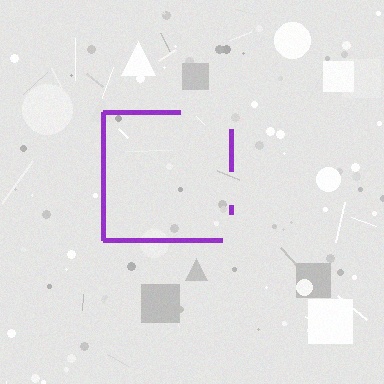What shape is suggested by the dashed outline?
The dashed outline suggests a square.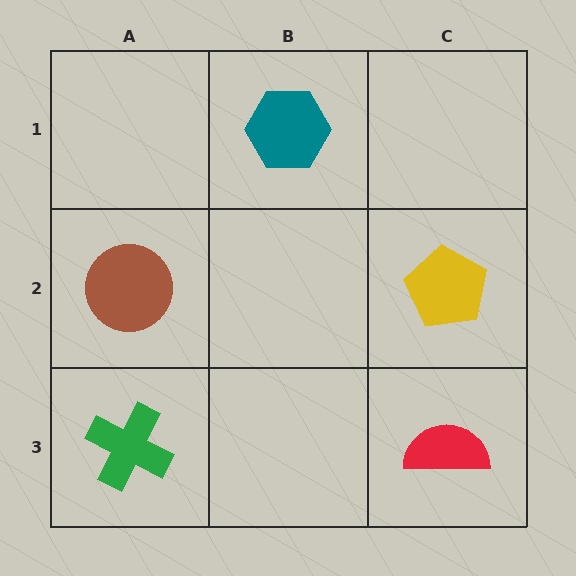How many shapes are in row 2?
2 shapes.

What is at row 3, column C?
A red semicircle.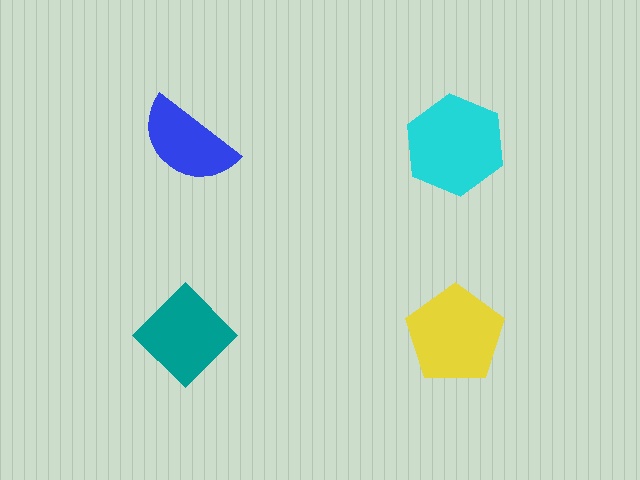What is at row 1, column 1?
A blue semicircle.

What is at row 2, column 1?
A teal diamond.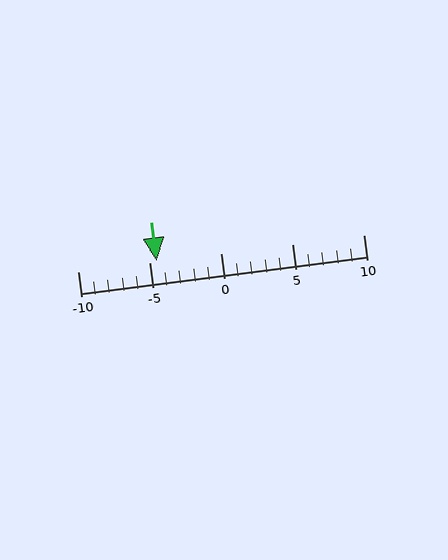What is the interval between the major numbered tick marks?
The major tick marks are spaced 5 units apart.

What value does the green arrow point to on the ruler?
The green arrow points to approximately -4.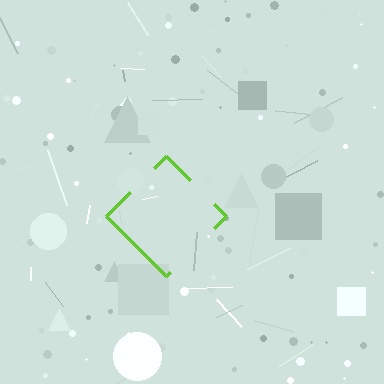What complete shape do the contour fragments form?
The contour fragments form a diamond.